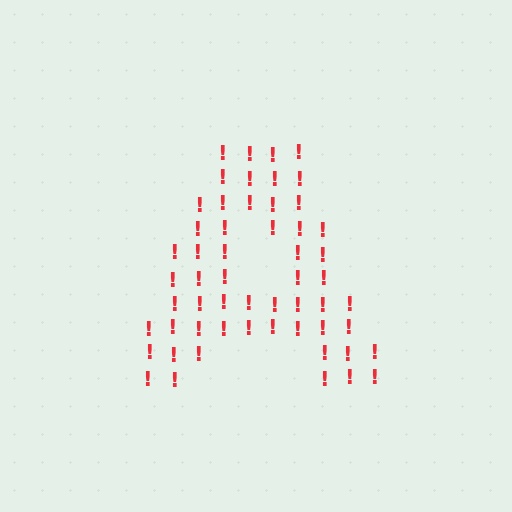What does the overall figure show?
The overall figure shows the letter A.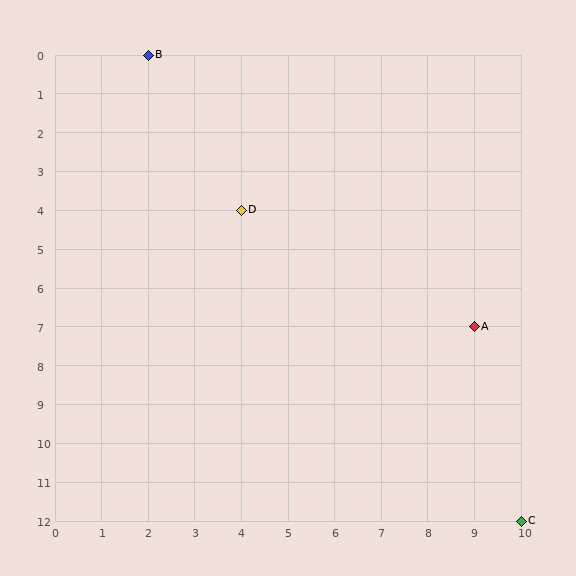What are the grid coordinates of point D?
Point D is at grid coordinates (4, 4).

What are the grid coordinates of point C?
Point C is at grid coordinates (10, 12).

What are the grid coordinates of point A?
Point A is at grid coordinates (9, 7).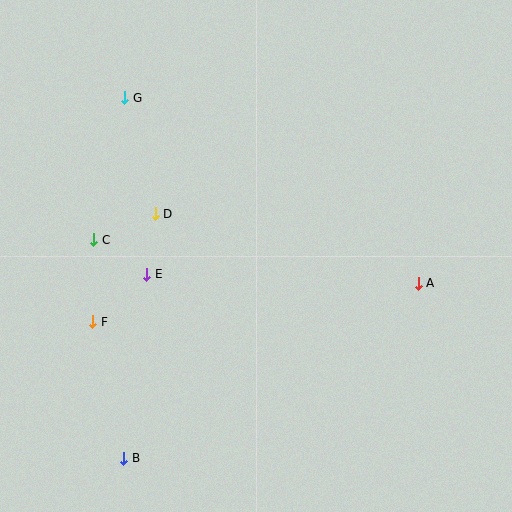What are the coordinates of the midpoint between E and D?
The midpoint between E and D is at (151, 244).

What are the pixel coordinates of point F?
Point F is at (93, 322).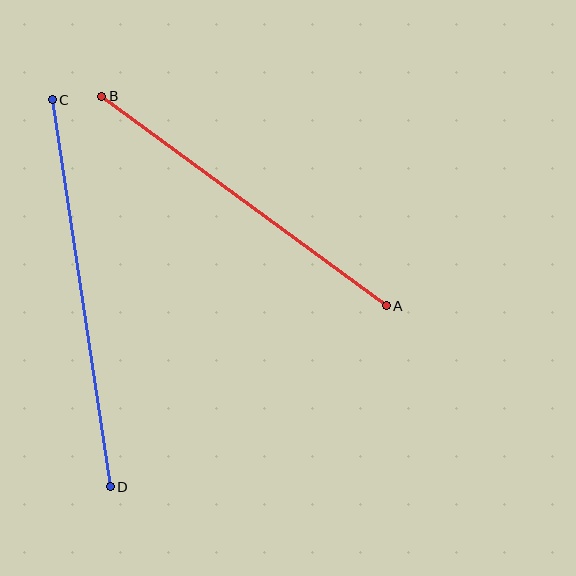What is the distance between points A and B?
The distance is approximately 353 pixels.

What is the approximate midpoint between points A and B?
The midpoint is at approximately (244, 201) pixels.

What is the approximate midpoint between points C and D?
The midpoint is at approximately (81, 293) pixels.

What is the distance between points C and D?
The distance is approximately 391 pixels.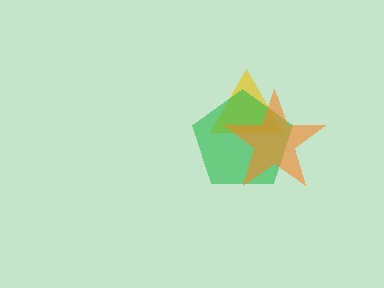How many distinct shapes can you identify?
There are 3 distinct shapes: a yellow triangle, a green pentagon, an orange star.